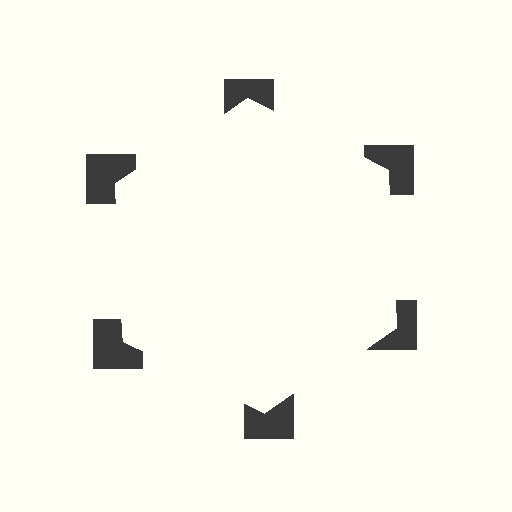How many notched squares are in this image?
There are 6 — one at each vertex of the illusory hexagon.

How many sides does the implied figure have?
6 sides.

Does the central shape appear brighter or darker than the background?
It typically appears slightly brighter than the background, even though no actual brightness change is drawn.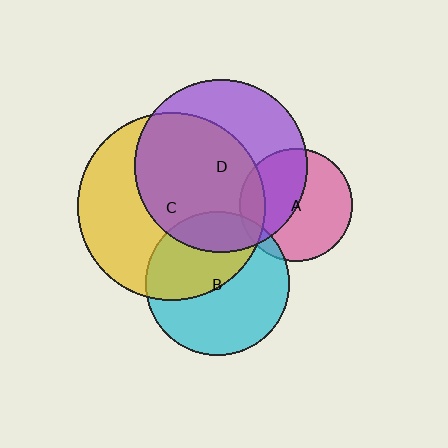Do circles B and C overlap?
Yes.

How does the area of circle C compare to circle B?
Approximately 1.7 times.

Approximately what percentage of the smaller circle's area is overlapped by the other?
Approximately 45%.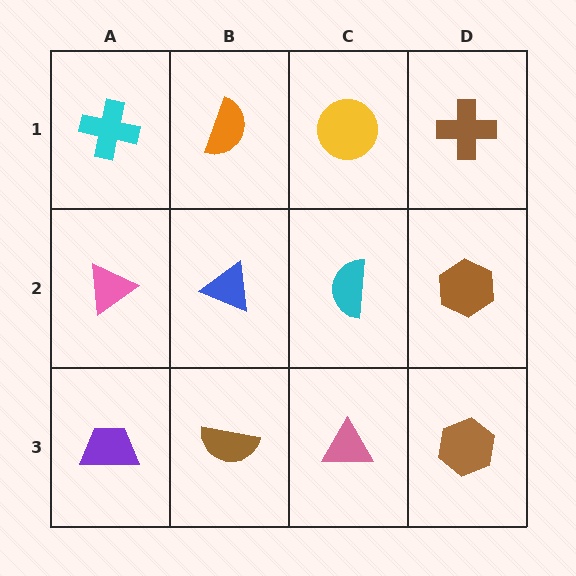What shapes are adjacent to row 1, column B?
A blue triangle (row 2, column B), a cyan cross (row 1, column A), a yellow circle (row 1, column C).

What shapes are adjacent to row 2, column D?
A brown cross (row 1, column D), a brown hexagon (row 3, column D), a cyan semicircle (row 2, column C).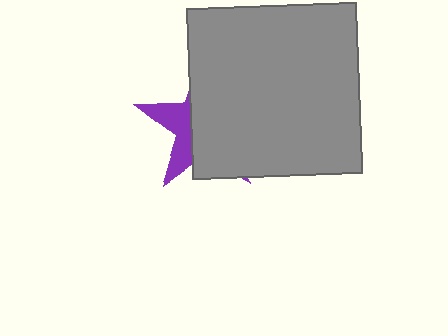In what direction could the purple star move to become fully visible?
The purple star could move left. That would shift it out from behind the gray square entirely.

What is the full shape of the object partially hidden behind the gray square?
The partially hidden object is a purple star.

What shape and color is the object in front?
The object in front is a gray square.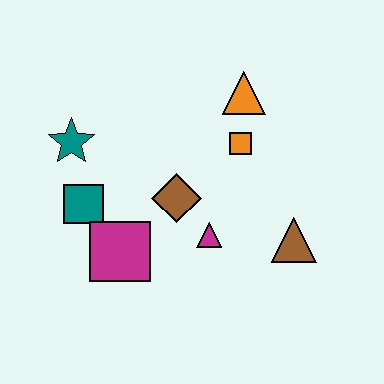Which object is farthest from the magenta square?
The orange triangle is farthest from the magenta square.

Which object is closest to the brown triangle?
The magenta triangle is closest to the brown triangle.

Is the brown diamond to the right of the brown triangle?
No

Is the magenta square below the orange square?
Yes